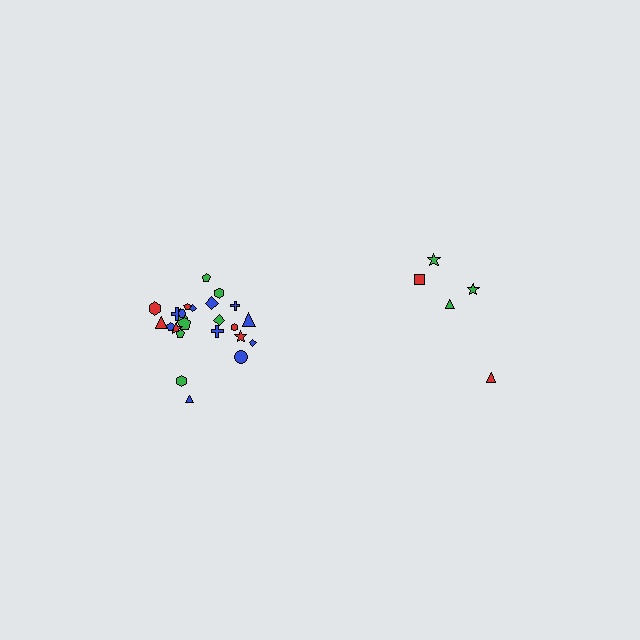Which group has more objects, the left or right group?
The left group.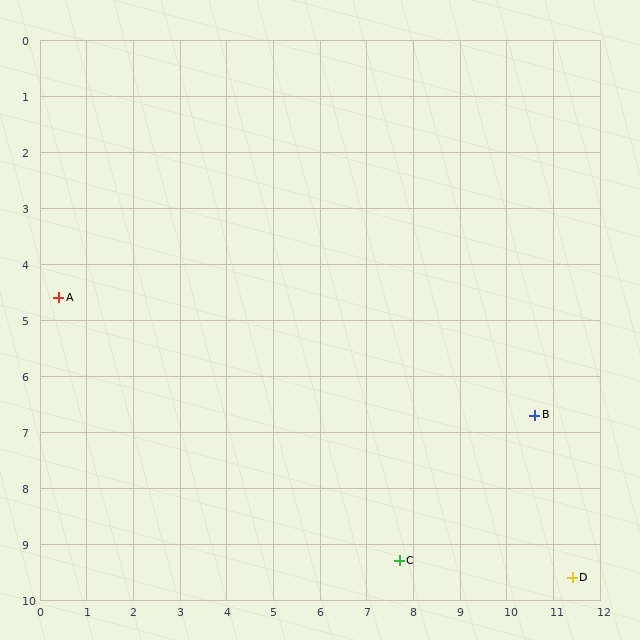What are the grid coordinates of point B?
Point B is at approximately (10.6, 6.7).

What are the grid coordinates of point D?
Point D is at approximately (11.4, 9.6).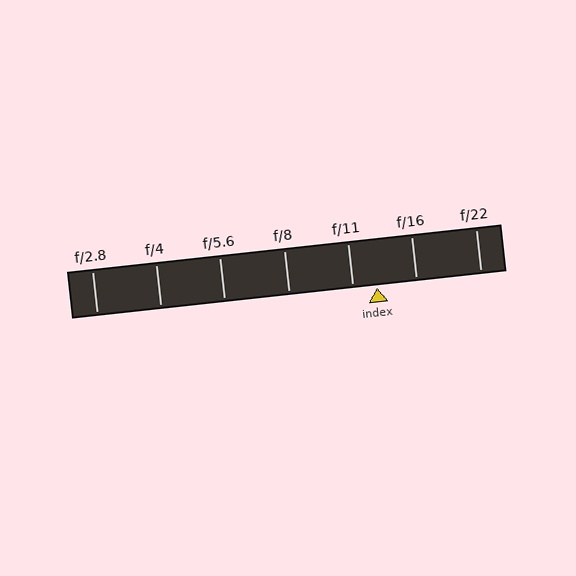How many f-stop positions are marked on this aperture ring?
There are 7 f-stop positions marked.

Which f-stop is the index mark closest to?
The index mark is closest to f/11.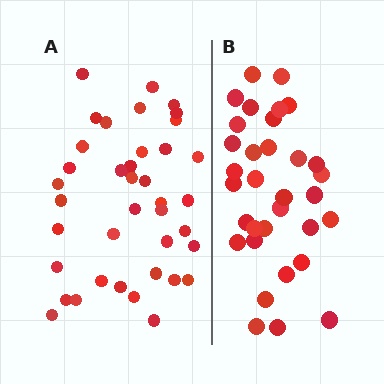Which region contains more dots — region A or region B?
Region A (the left region) has more dots.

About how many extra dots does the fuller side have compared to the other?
Region A has roughly 8 or so more dots than region B.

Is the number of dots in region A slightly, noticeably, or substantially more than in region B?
Region A has only slightly more — the two regions are fairly close. The ratio is roughly 1.2 to 1.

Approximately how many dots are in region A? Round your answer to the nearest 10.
About 40 dots.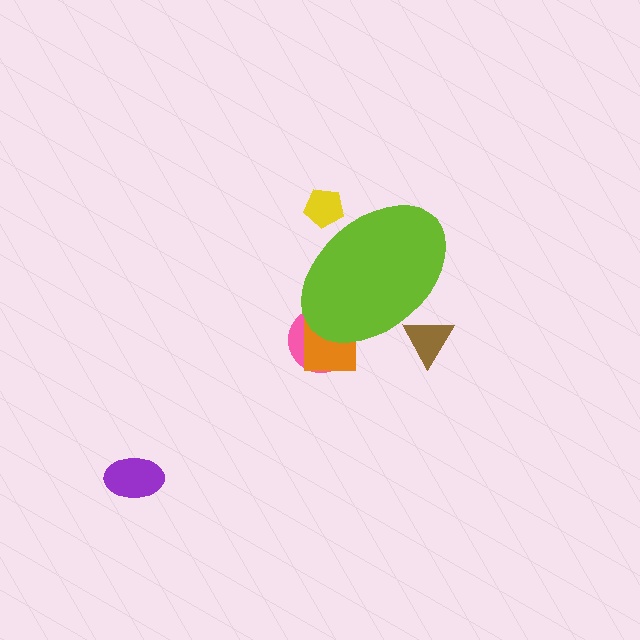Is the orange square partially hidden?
Yes, the orange square is partially hidden behind the lime ellipse.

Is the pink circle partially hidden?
Yes, the pink circle is partially hidden behind the lime ellipse.